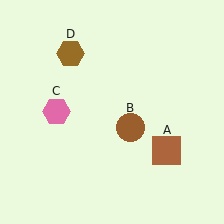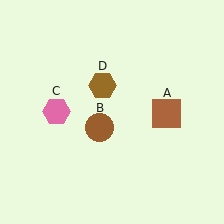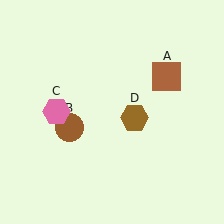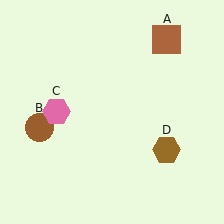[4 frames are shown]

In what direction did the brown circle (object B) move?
The brown circle (object B) moved left.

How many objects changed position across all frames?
3 objects changed position: brown square (object A), brown circle (object B), brown hexagon (object D).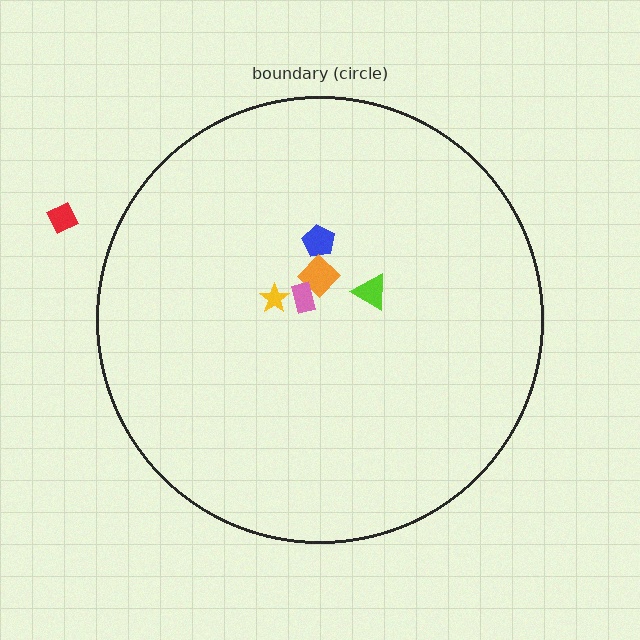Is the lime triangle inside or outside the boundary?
Inside.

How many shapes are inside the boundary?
5 inside, 1 outside.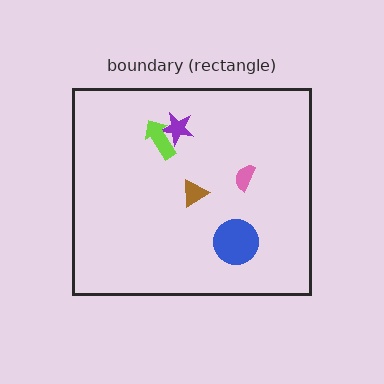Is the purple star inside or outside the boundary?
Inside.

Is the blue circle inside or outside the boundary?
Inside.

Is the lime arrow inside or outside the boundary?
Inside.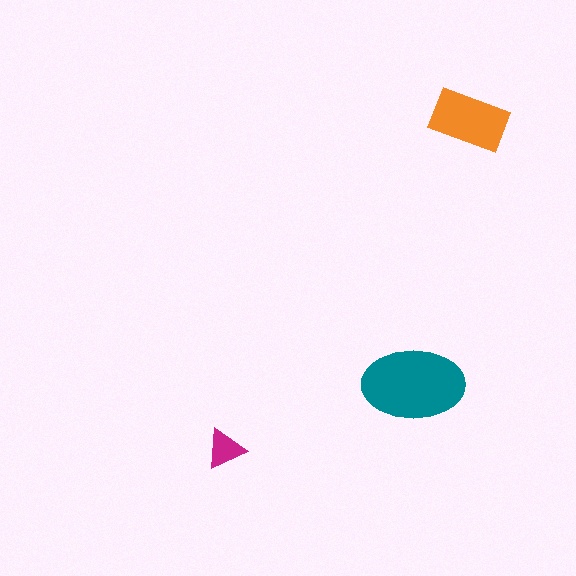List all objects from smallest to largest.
The magenta triangle, the orange rectangle, the teal ellipse.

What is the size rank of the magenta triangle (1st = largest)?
3rd.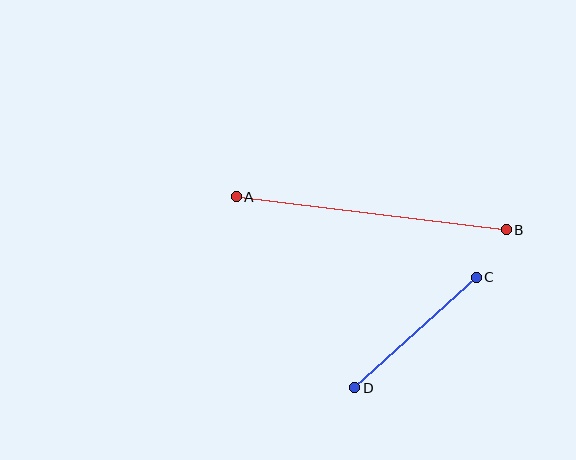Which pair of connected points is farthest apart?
Points A and B are farthest apart.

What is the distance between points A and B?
The distance is approximately 272 pixels.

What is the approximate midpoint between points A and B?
The midpoint is at approximately (371, 213) pixels.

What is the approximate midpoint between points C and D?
The midpoint is at approximately (415, 332) pixels.